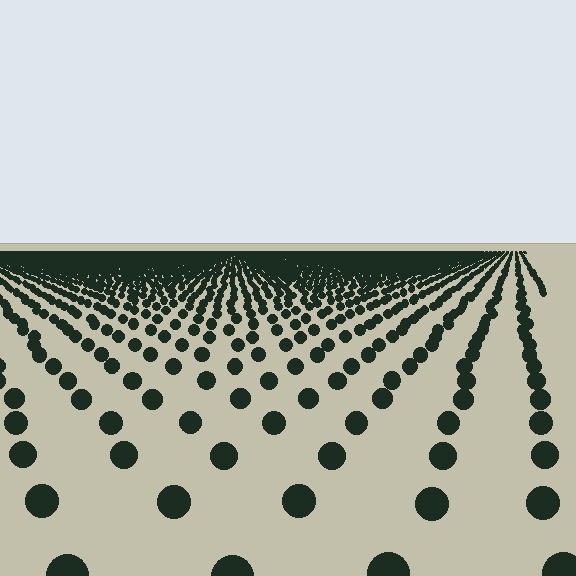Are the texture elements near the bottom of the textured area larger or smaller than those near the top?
Larger. Near the bottom, elements are closer to the viewer and appear at a bigger on-screen size.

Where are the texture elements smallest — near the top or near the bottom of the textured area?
Near the top.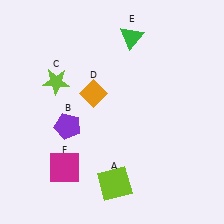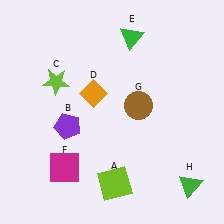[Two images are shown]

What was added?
A brown circle (G), a green triangle (H) were added in Image 2.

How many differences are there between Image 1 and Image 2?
There are 2 differences between the two images.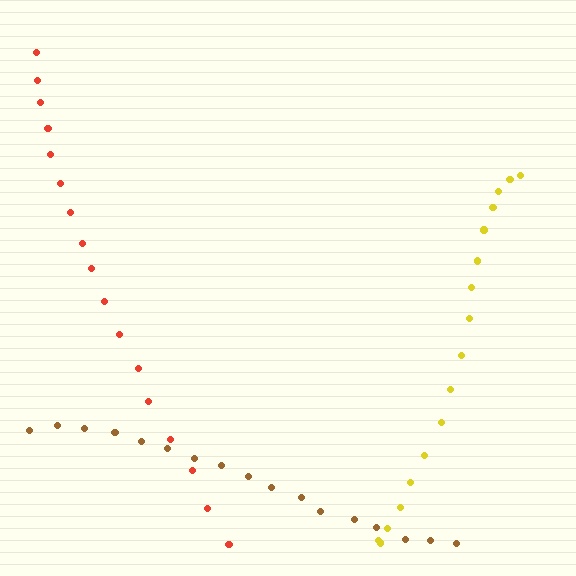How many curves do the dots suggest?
There are 3 distinct paths.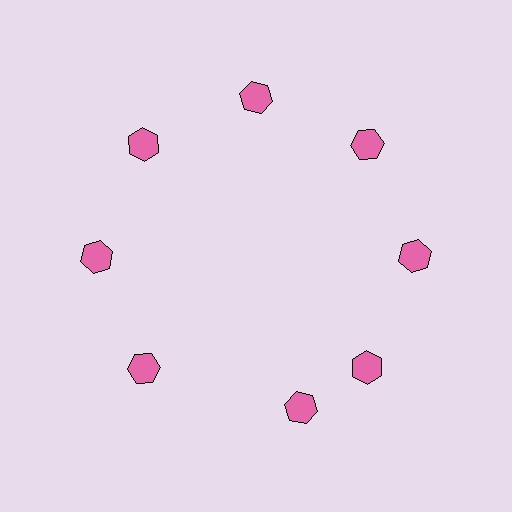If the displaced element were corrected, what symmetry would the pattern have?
It would have 8-fold rotational symmetry — the pattern would map onto itself every 45 degrees.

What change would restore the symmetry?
The symmetry would be restored by rotating it back into even spacing with its neighbors so that all 8 hexagons sit at equal angles and equal distance from the center.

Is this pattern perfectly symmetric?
No. The 8 pink hexagons are arranged in a ring, but one element near the 6 o'clock position is rotated out of alignment along the ring, breaking the 8-fold rotational symmetry.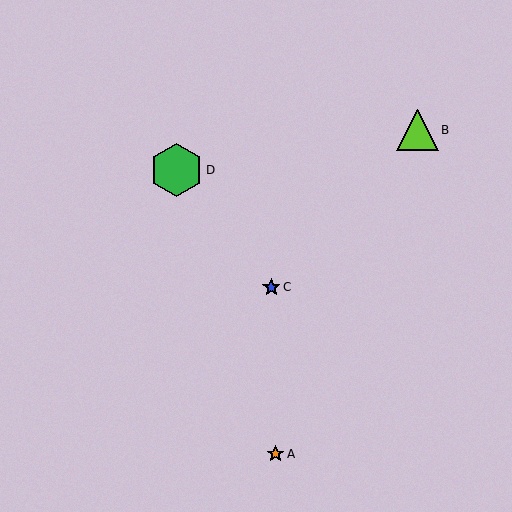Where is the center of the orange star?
The center of the orange star is at (275, 454).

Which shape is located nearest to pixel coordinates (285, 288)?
The blue star (labeled C) at (271, 287) is nearest to that location.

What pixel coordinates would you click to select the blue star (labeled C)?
Click at (271, 287) to select the blue star C.